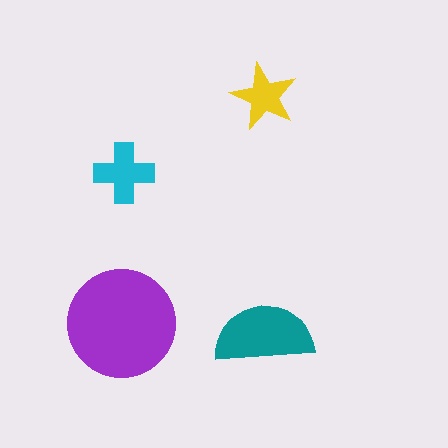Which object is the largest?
The purple circle.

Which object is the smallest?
The yellow star.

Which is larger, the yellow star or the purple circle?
The purple circle.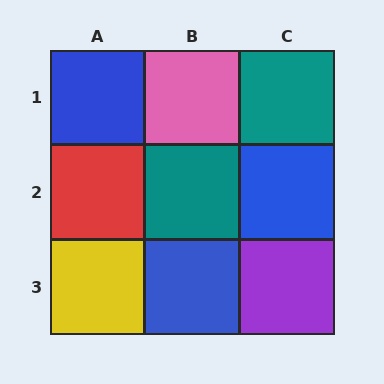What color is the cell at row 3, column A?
Yellow.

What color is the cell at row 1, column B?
Pink.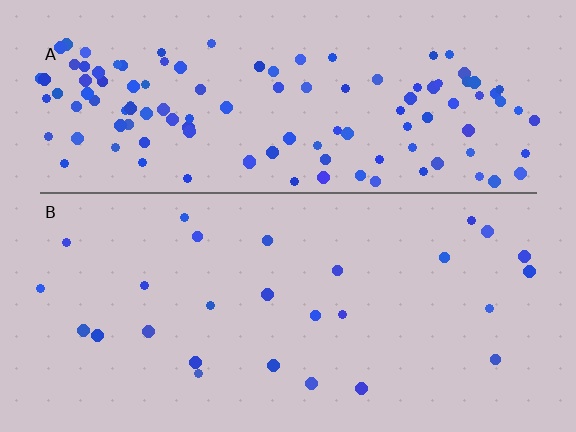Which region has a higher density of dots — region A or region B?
A (the top).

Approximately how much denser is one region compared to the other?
Approximately 4.8× — region A over region B.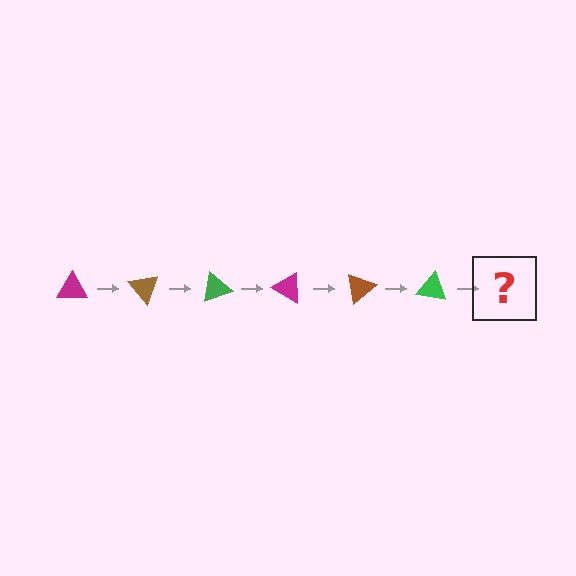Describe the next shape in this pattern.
It should be a magenta triangle, rotated 300 degrees from the start.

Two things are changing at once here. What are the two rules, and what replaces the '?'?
The two rules are that it rotates 50 degrees each step and the color cycles through magenta, brown, and green. The '?' should be a magenta triangle, rotated 300 degrees from the start.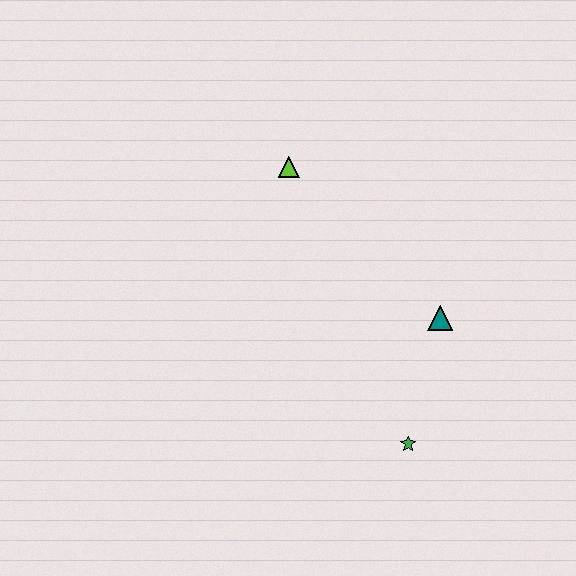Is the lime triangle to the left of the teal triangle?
Yes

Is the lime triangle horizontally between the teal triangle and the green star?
No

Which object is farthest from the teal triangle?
The lime triangle is farthest from the teal triangle.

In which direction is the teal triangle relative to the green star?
The teal triangle is above the green star.